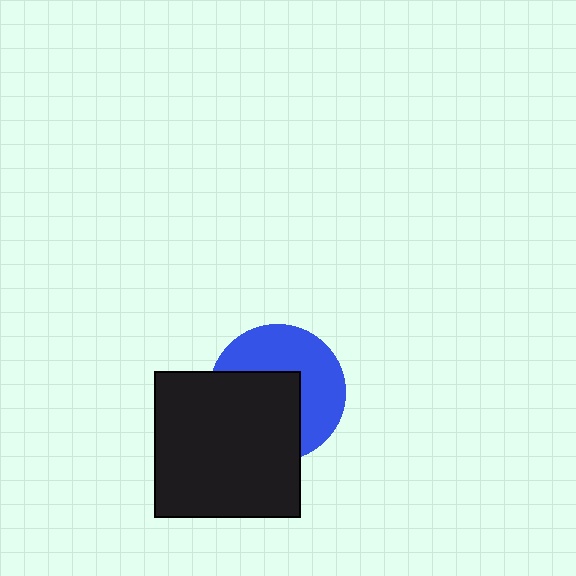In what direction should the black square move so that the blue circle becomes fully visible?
The black square should move toward the lower-left. That is the shortest direction to clear the overlap and leave the blue circle fully visible.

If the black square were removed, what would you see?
You would see the complete blue circle.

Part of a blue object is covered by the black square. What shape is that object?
It is a circle.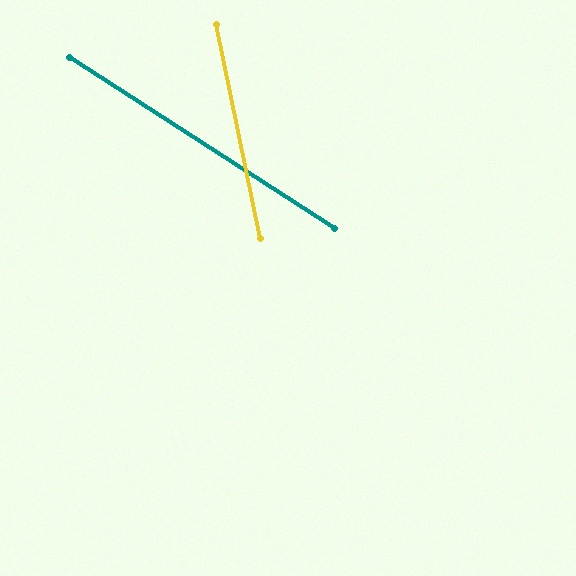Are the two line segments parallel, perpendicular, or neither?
Neither parallel nor perpendicular — they differ by about 45°.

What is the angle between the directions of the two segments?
Approximately 45 degrees.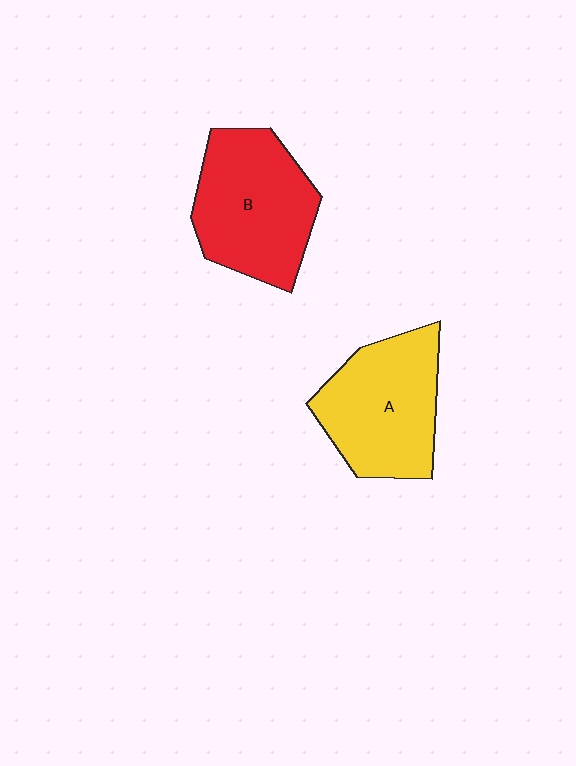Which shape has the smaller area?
Shape A (yellow).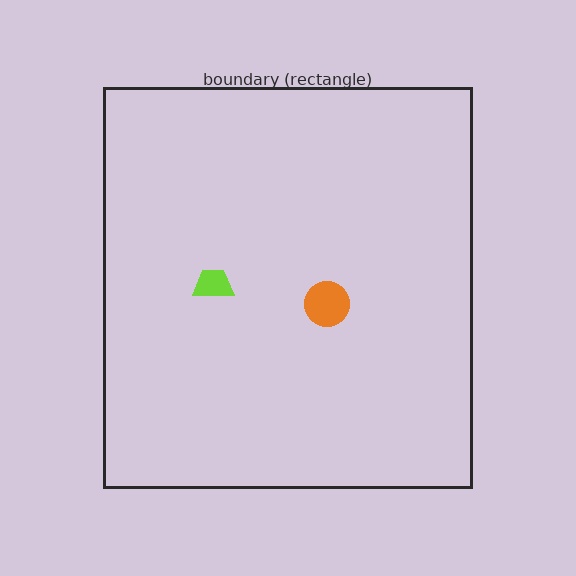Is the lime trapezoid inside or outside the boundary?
Inside.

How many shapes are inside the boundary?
2 inside, 0 outside.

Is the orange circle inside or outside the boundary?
Inside.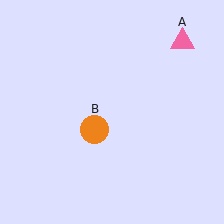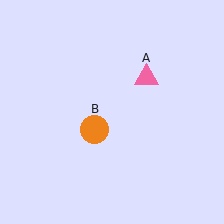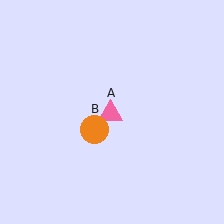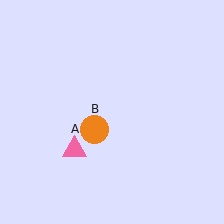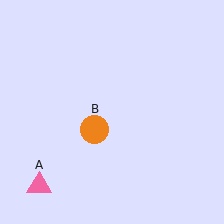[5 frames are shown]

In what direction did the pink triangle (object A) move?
The pink triangle (object A) moved down and to the left.